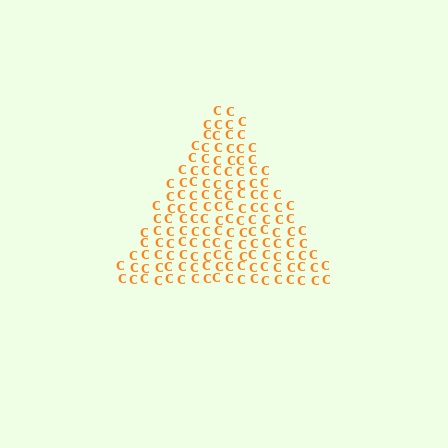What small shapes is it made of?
It is made of small letter C's.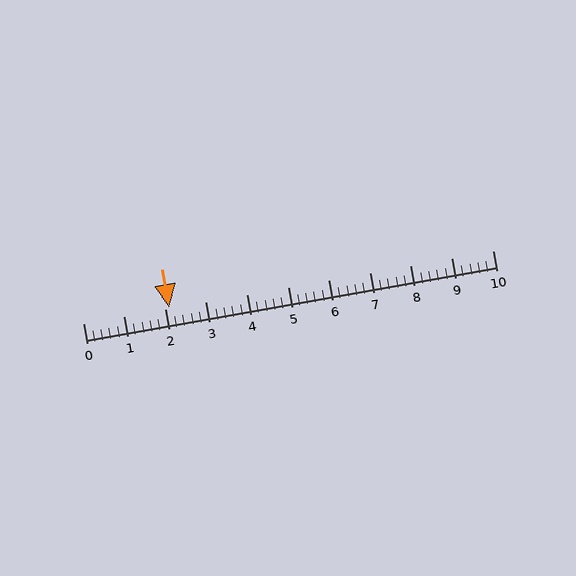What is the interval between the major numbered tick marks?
The major tick marks are spaced 1 units apart.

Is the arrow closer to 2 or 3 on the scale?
The arrow is closer to 2.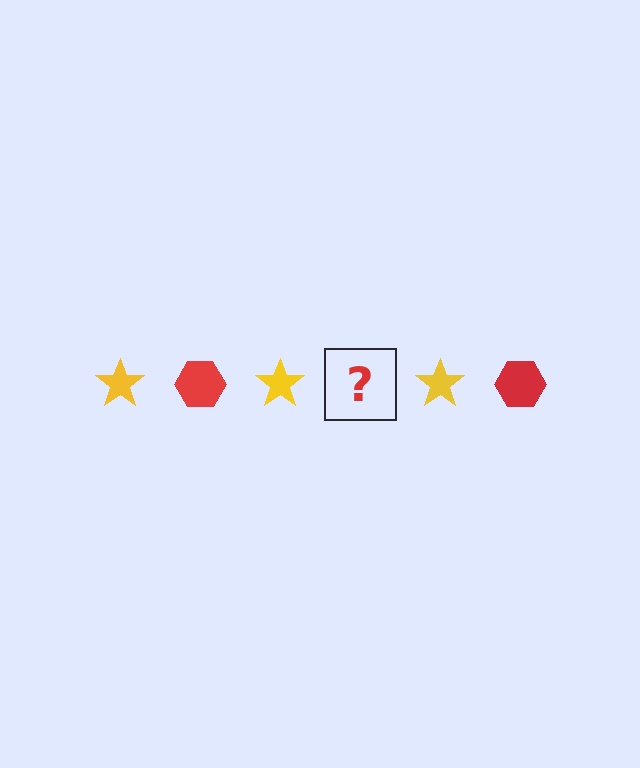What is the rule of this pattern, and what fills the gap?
The rule is that the pattern alternates between yellow star and red hexagon. The gap should be filled with a red hexagon.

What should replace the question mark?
The question mark should be replaced with a red hexagon.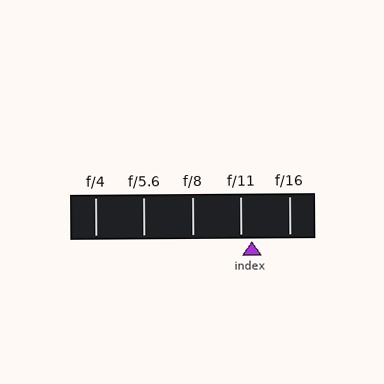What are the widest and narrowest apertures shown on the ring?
The widest aperture shown is f/4 and the narrowest is f/16.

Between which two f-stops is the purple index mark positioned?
The index mark is between f/11 and f/16.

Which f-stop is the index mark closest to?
The index mark is closest to f/11.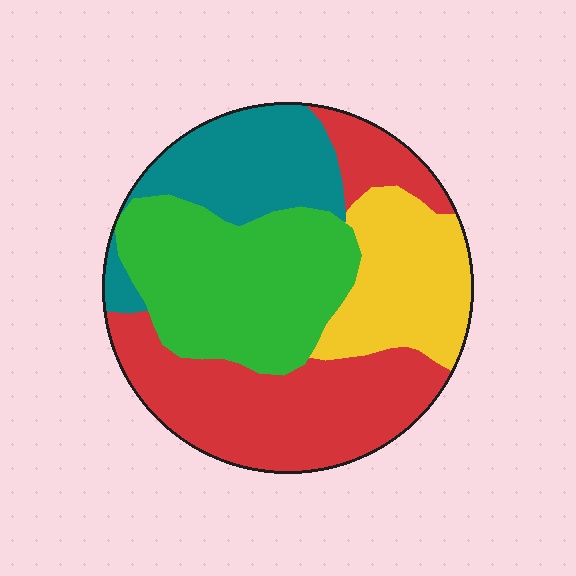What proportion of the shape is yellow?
Yellow takes up about one sixth (1/6) of the shape.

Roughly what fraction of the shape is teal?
Teal takes up about one sixth (1/6) of the shape.